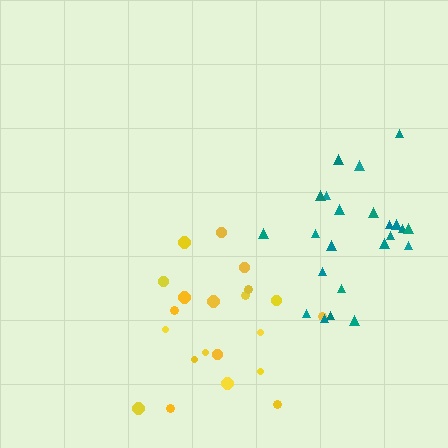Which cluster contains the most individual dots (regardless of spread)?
Teal (23).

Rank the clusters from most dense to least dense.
teal, yellow.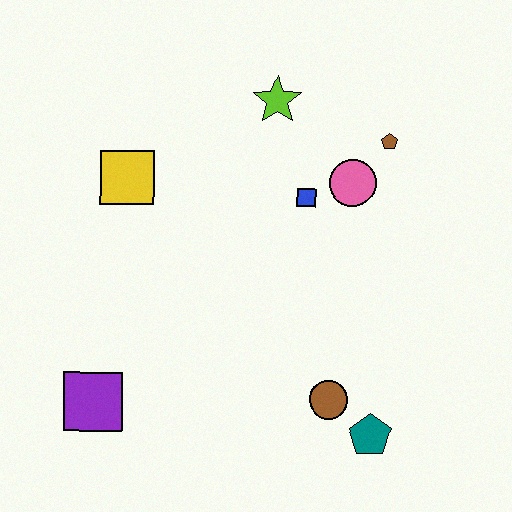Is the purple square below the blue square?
Yes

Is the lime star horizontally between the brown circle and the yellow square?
Yes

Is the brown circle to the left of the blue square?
No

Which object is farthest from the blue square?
The purple square is farthest from the blue square.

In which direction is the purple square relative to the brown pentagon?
The purple square is to the left of the brown pentagon.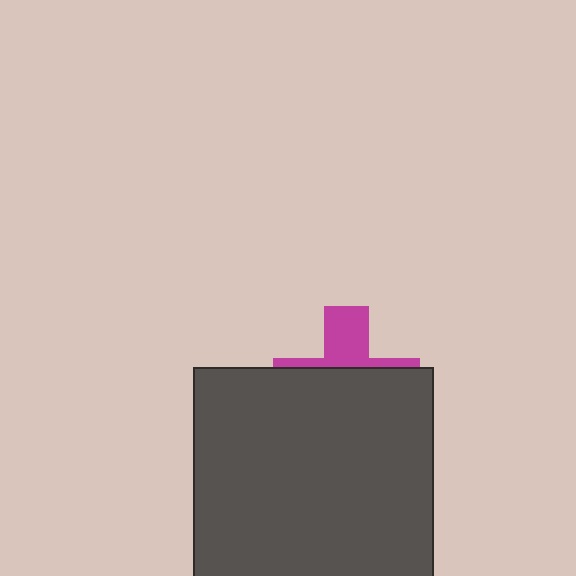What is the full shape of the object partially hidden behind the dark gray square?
The partially hidden object is a magenta cross.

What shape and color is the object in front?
The object in front is a dark gray square.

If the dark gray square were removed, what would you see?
You would see the complete magenta cross.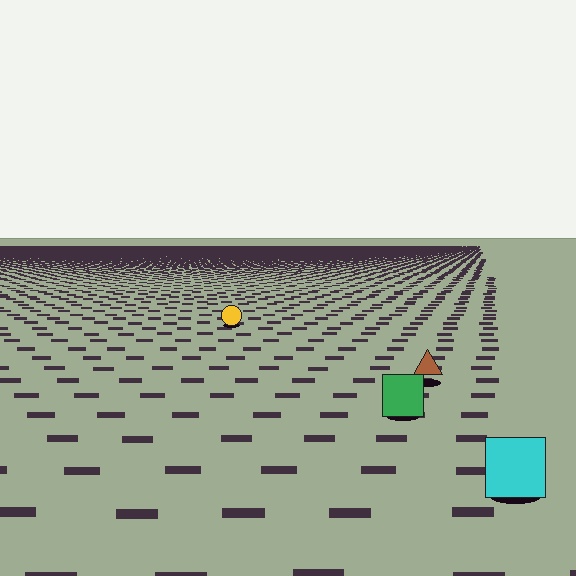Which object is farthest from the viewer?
The yellow circle is farthest from the viewer. It appears smaller and the ground texture around it is denser.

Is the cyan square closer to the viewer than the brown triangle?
Yes. The cyan square is closer — you can tell from the texture gradient: the ground texture is coarser near it.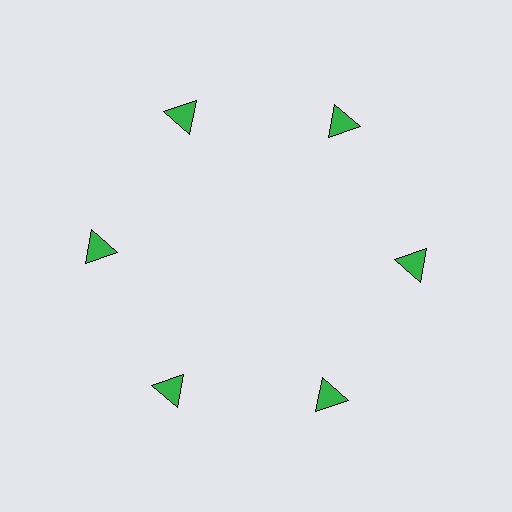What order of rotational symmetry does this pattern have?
This pattern has 6-fold rotational symmetry.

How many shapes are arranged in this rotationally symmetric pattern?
There are 6 shapes, arranged in 6 groups of 1.